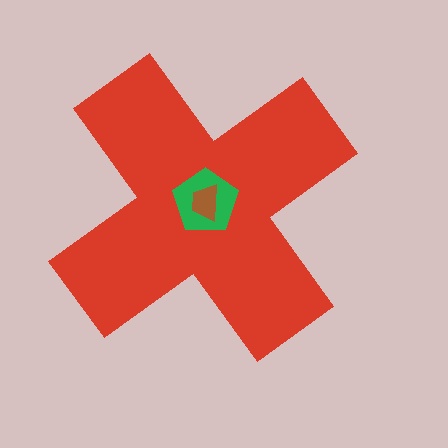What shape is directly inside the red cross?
The green pentagon.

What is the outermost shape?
The red cross.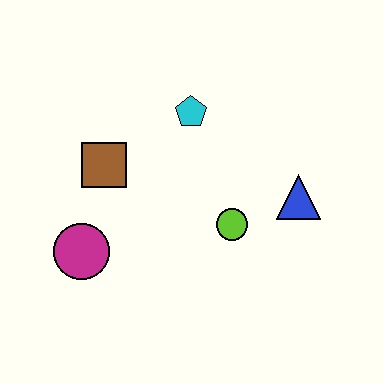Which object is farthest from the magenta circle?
The blue triangle is farthest from the magenta circle.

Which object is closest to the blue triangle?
The lime circle is closest to the blue triangle.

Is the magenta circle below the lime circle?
Yes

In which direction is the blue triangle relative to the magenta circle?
The blue triangle is to the right of the magenta circle.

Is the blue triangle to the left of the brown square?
No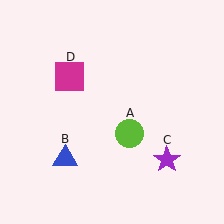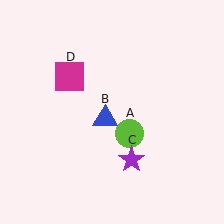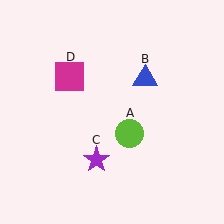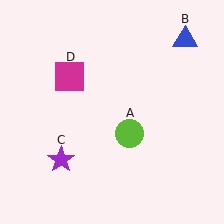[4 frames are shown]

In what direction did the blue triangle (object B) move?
The blue triangle (object B) moved up and to the right.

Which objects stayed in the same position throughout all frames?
Lime circle (object A) and magenta square (object D) remained stationary.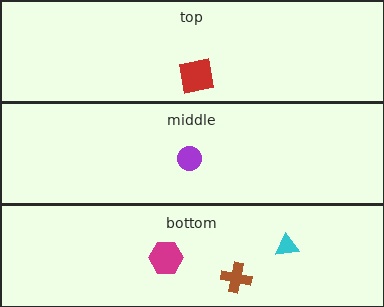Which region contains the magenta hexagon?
The bottom region.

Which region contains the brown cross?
The bottom region.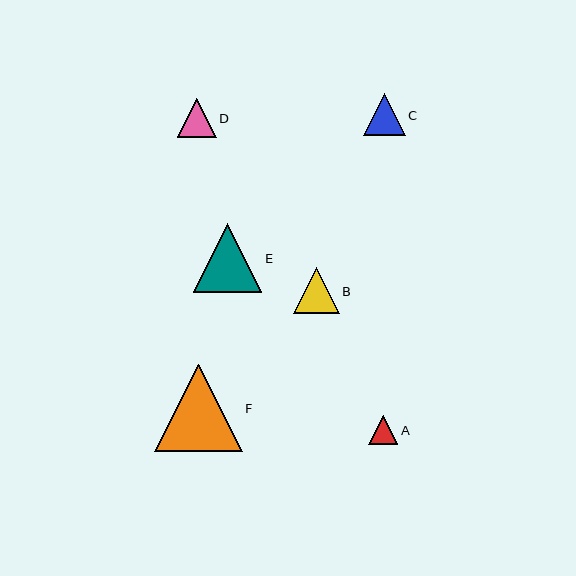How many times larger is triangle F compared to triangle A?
Triangle F is approximately 3.0 times the size of triangle A.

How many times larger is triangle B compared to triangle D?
Triangle B is approximately 1.2 times the size of triangle D.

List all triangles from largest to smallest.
From largest to smallest: F, E, B, C, D, A.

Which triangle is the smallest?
Triangle A is the smallest with a size of approximately 29 pixels.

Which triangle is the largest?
Triangle F is the largest with a size of approximately 88 pixels.